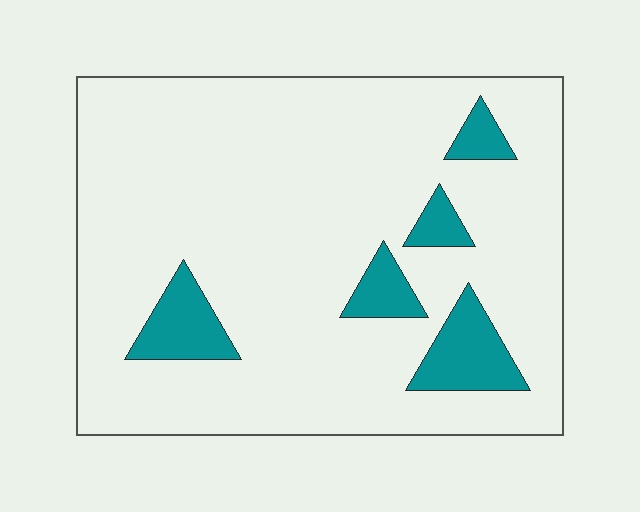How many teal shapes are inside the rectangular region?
5.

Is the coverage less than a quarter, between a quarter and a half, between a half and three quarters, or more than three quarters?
Less than a quarter.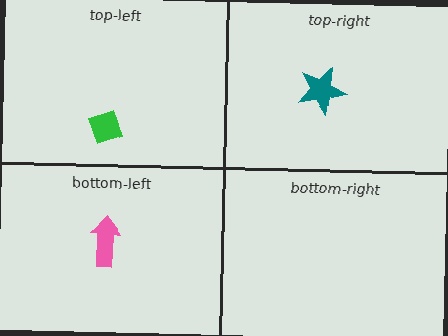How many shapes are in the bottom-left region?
1.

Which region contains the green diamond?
The top-left region.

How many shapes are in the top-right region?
1.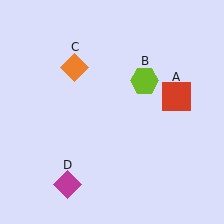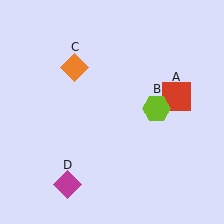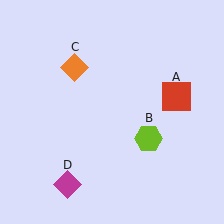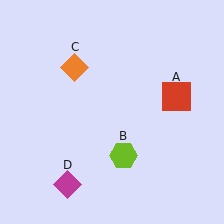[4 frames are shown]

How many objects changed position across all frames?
1 object changed position: lime hexagon (object B).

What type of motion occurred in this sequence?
The lime hexagon (object B) rotated clockwise around the center of the scene.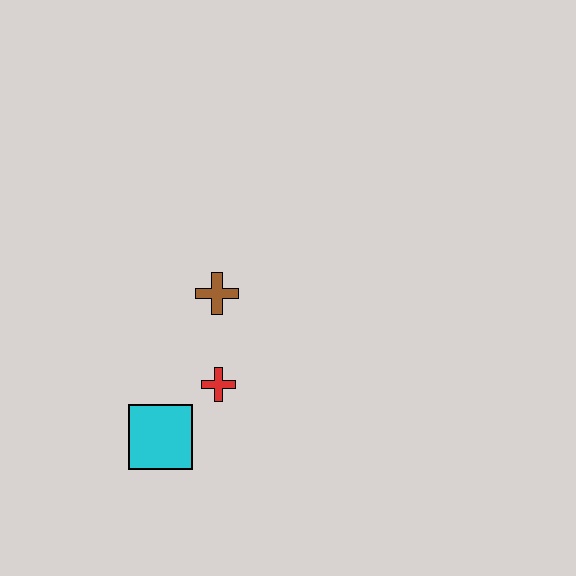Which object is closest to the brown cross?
The red cross is closest to the brown cross.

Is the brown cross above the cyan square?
Yes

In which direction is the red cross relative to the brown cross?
The red cross is below the brown cross.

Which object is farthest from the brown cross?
The cyan square is farthest from the brown cross.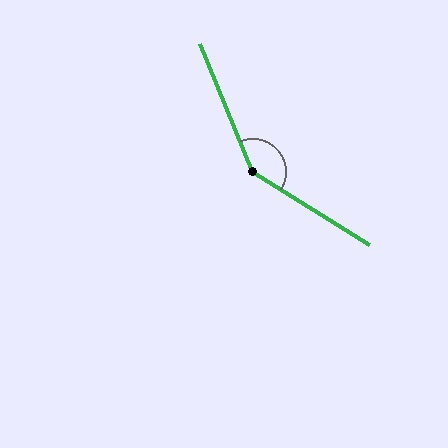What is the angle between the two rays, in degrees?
Approximately 144 degrees.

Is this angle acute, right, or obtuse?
It is obtuse.